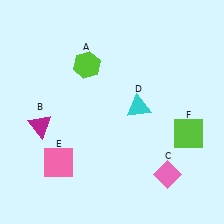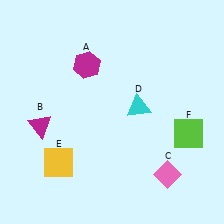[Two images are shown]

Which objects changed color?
A changed from lime to magenta. E changed from pink to yellow.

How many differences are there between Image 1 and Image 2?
There are 2 differences between the two images.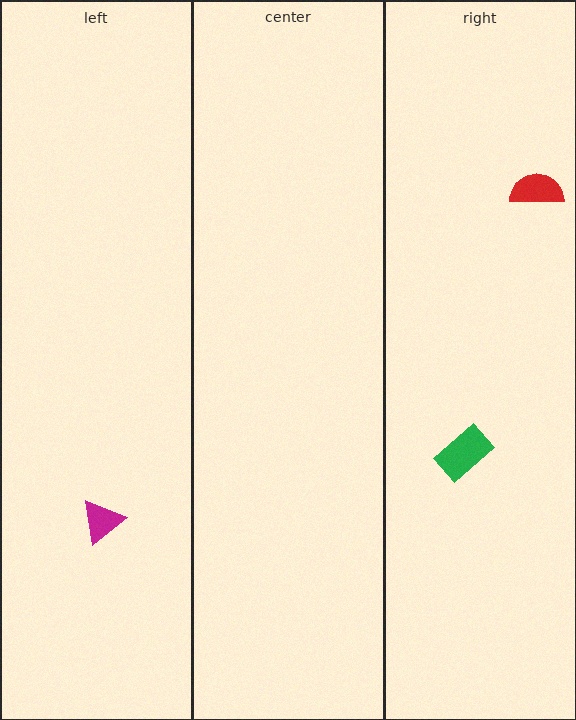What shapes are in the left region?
The magenta triangle.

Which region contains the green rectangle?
The right region.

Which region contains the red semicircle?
The right region.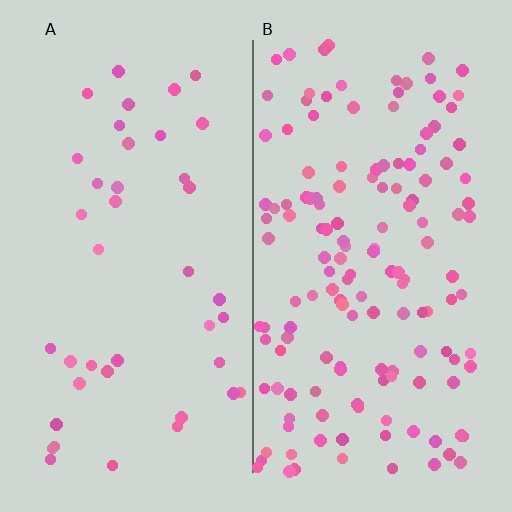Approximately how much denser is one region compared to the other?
Approximately 3.5× — region B over region A.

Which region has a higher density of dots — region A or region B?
B (the right).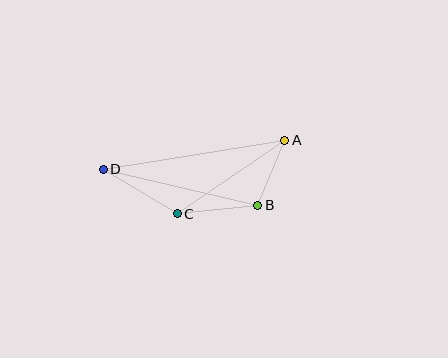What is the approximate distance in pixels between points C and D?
The distance between C and D is approximately 86 pixels.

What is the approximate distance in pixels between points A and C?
The distance between A and C is approximately 130 pixels.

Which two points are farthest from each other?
Points A and D are farthest from each other.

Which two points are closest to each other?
Points A and B are closest to each other.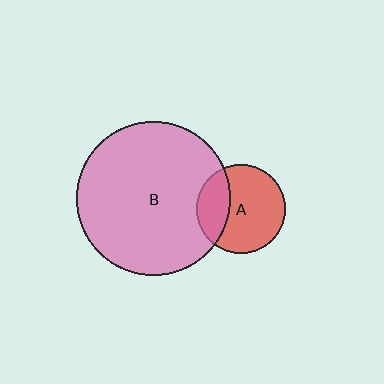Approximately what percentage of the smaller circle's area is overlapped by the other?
Approximately 30%.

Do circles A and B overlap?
Yes.